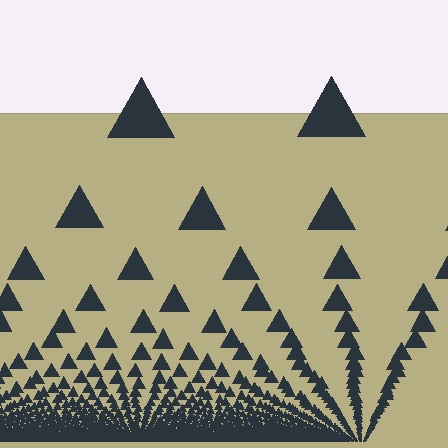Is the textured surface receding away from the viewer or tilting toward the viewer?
The surface appears to tilt toward the viewer. Texture elements get larger and sparser toward the top.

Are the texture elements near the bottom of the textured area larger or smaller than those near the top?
Smaller. The gradient is inverted — elements near the bottom are smaller and denser.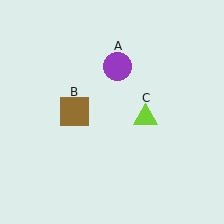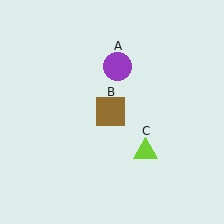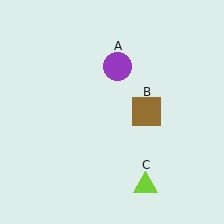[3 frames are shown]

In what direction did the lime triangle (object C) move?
The lime triangle (object C) moved down.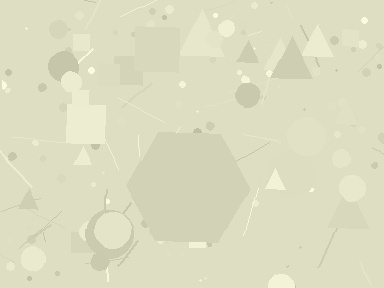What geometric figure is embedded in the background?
A hexagon is embedded in the background.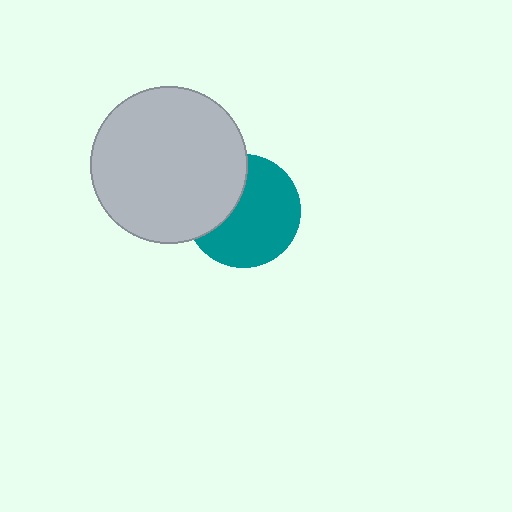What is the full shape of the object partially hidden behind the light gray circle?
The partially hidden object is a teal circle.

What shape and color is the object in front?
The object in front is a light gray circle.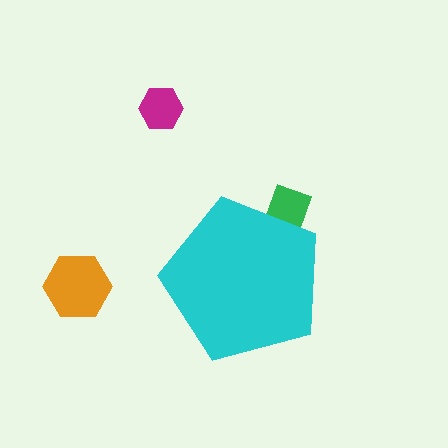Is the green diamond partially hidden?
Yes, the green diamond is partially hidden behind the cyan pentagon.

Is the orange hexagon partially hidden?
No, the orange hexagon is fully visible.